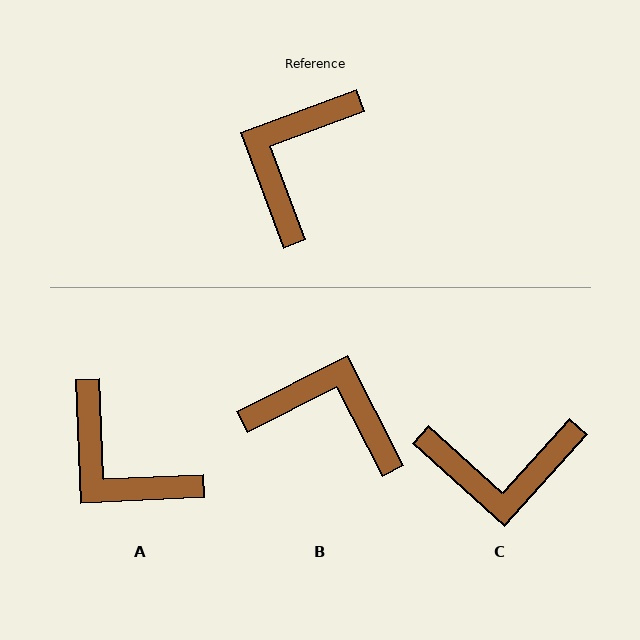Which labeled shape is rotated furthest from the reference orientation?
C, about 118 degrees away.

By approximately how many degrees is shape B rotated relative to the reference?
Approximately 83 degrees clockwise.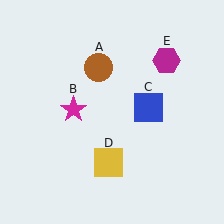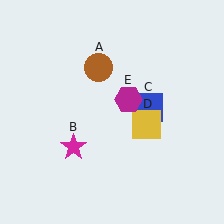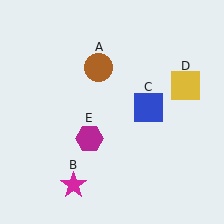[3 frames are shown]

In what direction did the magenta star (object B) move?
The magenta star (object B) moved down.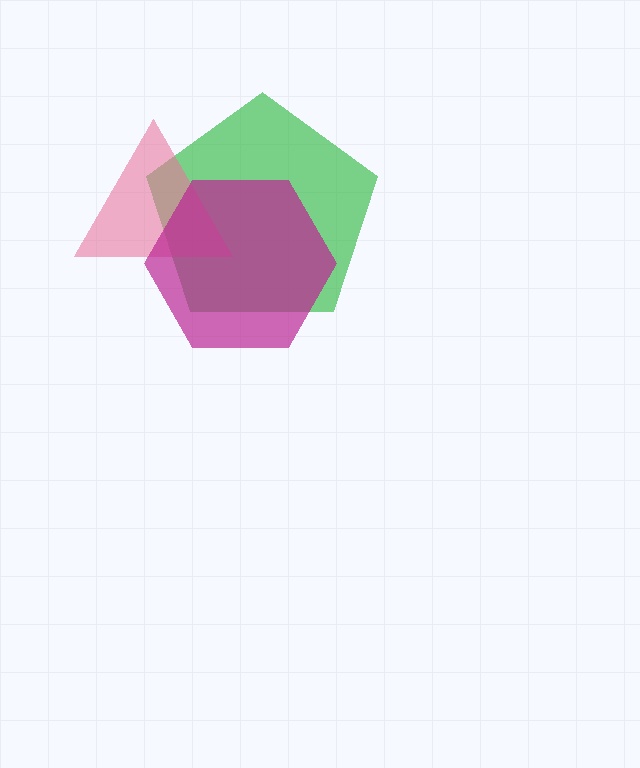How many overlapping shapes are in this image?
There are 3 overlapping shapes in the image.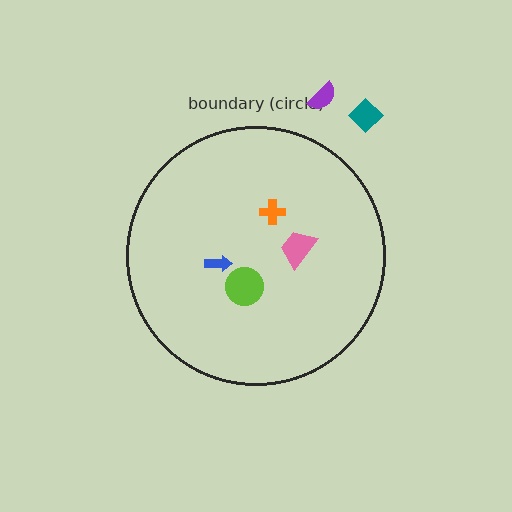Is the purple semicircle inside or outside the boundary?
Outside.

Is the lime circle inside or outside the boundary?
Inside.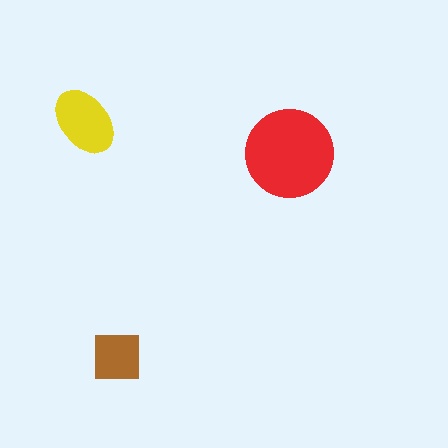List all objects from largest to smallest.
The red circle, the yellow ellipse, the brown square.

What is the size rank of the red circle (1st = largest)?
1st.